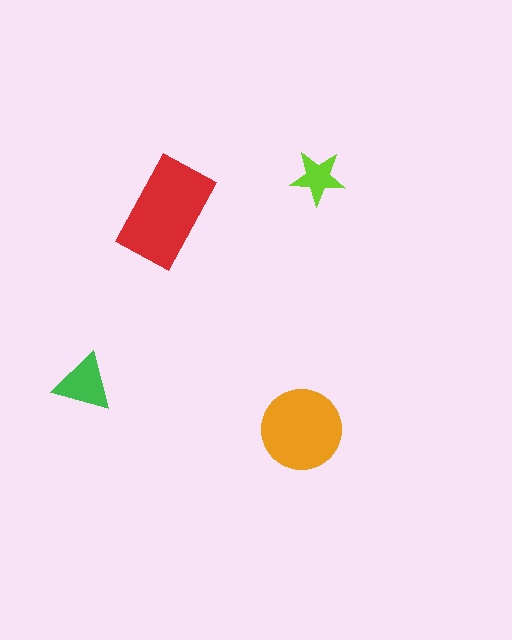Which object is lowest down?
The orange circle is bottommost.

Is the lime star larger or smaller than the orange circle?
Smaller.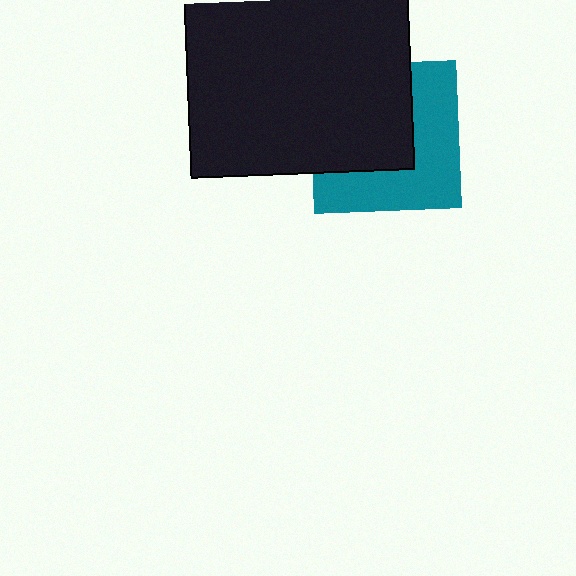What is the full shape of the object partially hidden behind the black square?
The partially hidden object is a teal square.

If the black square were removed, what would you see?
You would see the complete teal square.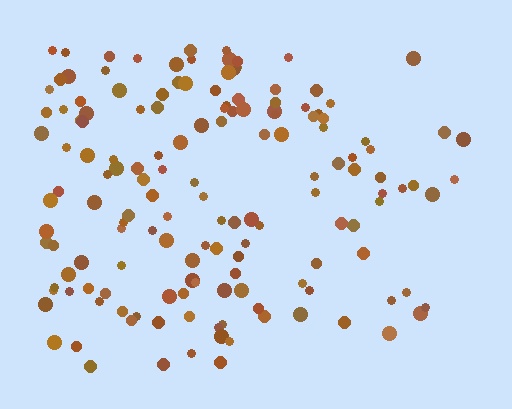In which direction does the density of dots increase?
From right to left, with the left side densest.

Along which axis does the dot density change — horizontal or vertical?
Horizontal.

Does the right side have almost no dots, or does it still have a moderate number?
Still a moderate number, just noticeably fewer than the left.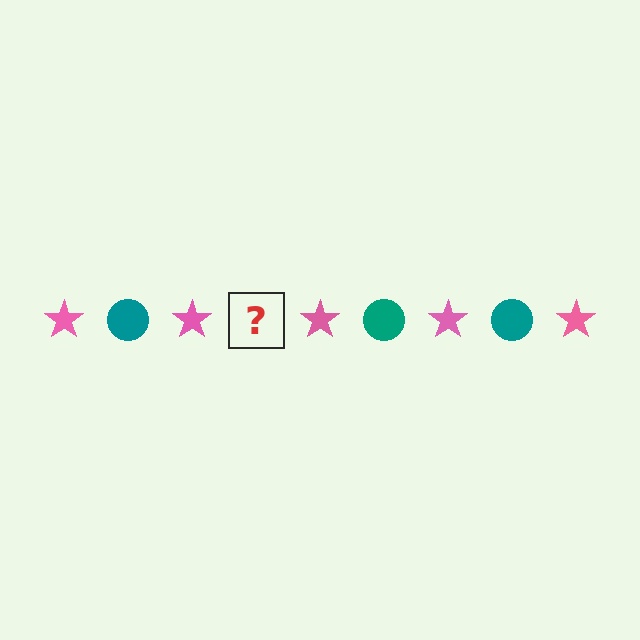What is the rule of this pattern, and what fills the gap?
The rule is that the pattern alternates between pink star and teal circle. The gap should be filled with a teal circle.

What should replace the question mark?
The question mark should be replaced with a teal circle.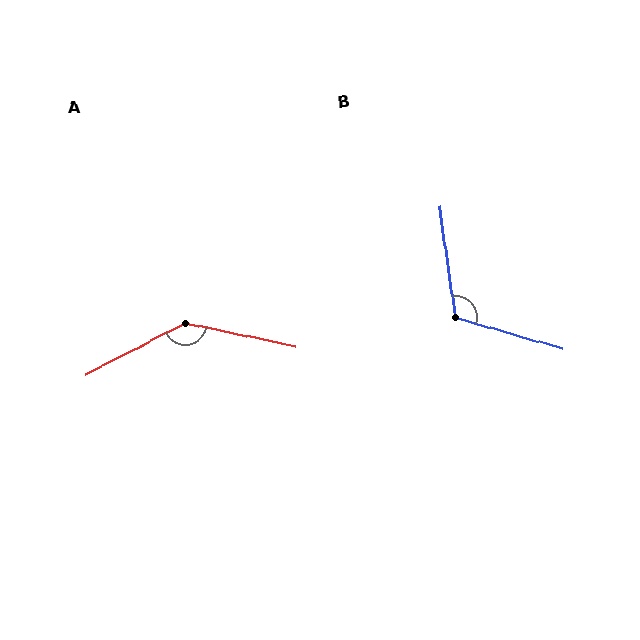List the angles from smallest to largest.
B (115°), A (141°).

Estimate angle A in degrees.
Approximately 141 degrees.